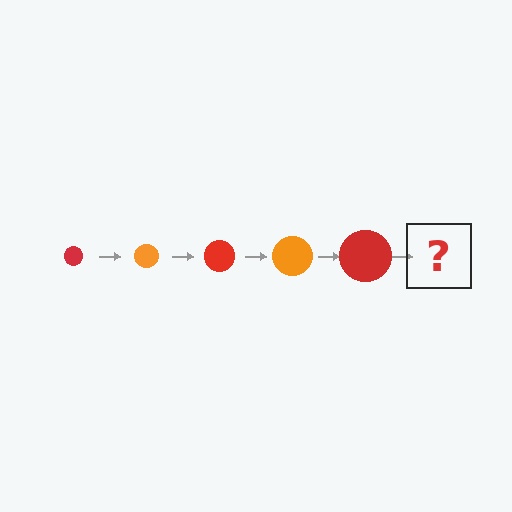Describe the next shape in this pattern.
It should be an orange circle, larger than the previous one.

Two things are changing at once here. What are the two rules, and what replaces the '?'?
The two rules are that the circle grows larger each step and the color cycles through red and orange. The '?' should be an orange circle, larger than the previous one.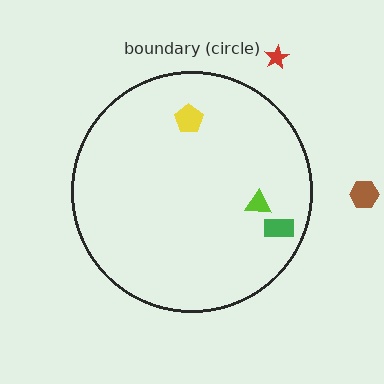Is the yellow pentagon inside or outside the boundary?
Inside.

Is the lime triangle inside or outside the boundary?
Inside.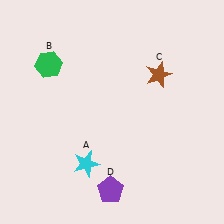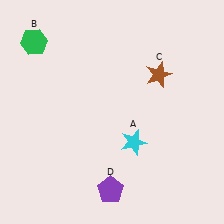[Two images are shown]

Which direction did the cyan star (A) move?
The cyan star (A) moved right.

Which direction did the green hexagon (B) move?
The green hexagon (B) moved up.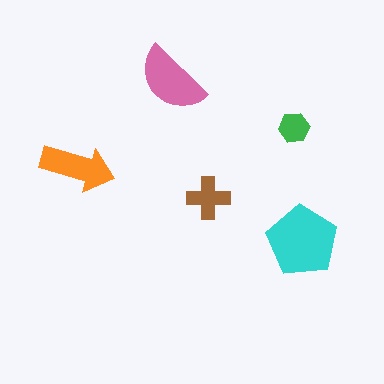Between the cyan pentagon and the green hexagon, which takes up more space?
The cyan pentagon.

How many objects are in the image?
There are 5 objects in the image.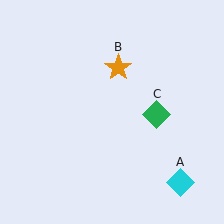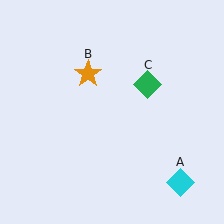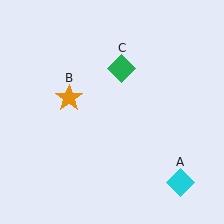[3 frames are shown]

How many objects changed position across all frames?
2 objects changed position: orange star (object B), green diamond (object C).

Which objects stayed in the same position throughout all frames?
Cyan diamond (object A) remained stationary.